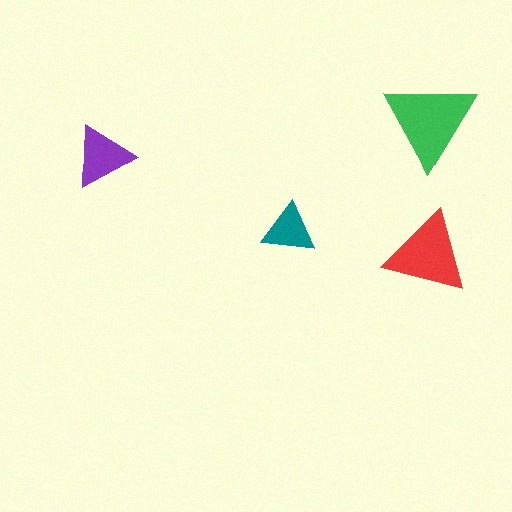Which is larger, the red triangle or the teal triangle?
The red one.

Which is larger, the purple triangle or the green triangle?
The green one.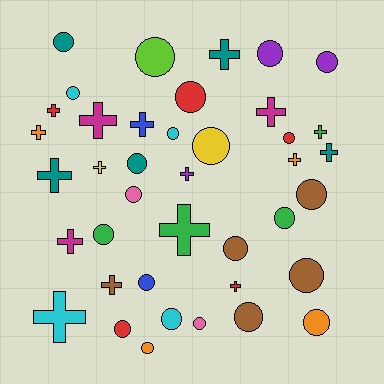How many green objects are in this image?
There are 4 green objects.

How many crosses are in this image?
There are 17 crosses.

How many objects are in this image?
There are 40 objects.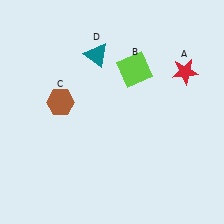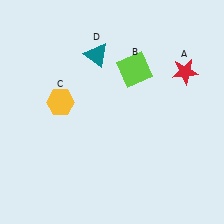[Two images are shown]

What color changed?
The hexagon (C) changed from brown in Image 1 to yellow in Image 2.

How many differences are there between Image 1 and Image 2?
There is 1 difference between the two images.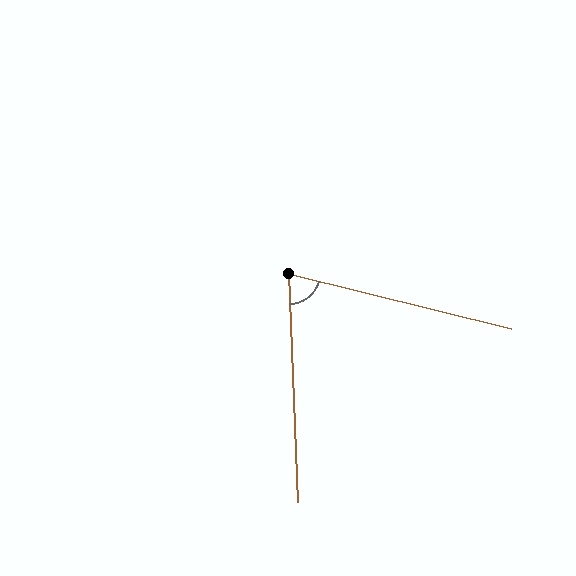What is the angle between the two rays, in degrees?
Approximately 74 degrees.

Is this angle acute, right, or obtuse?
It is acute.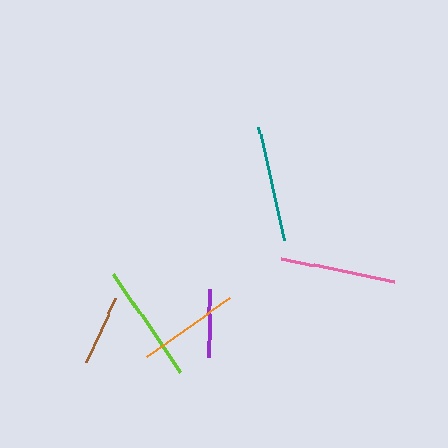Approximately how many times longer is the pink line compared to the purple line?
The pink line is approximately 1.7 times the length of the purple line.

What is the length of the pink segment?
The pink segment is approximately 115 pixels long.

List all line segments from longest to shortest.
From longest to shortest: lime, teal, pink, orange, brown, purple.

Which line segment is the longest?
The lime line is the longest at approximately 119 pixels.